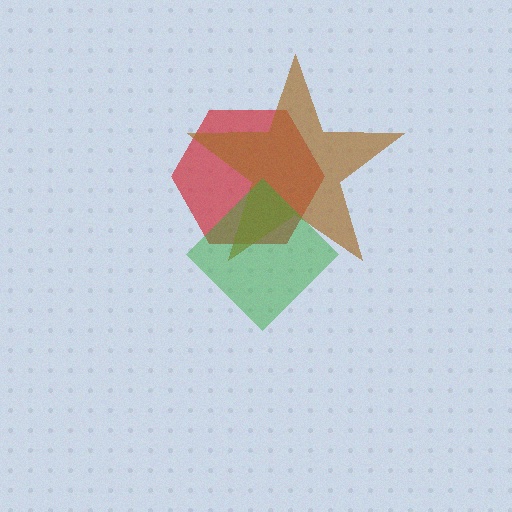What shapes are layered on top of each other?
The layered shapes are: a red hexagon, a brown star, a green diamond.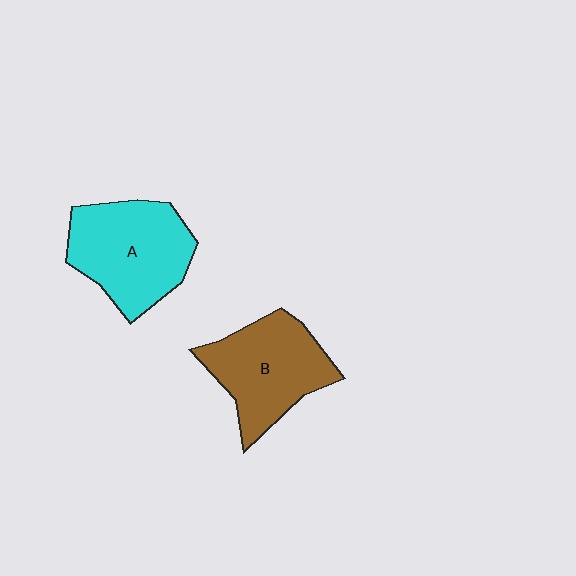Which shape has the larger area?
Shape A (cyan).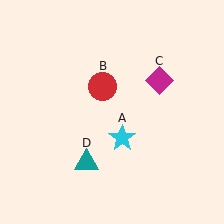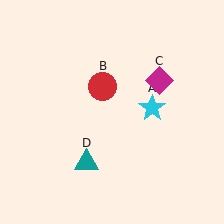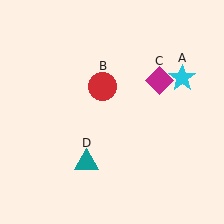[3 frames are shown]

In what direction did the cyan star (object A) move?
The cyan star (object A) moved up and to the right.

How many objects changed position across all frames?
1 object changed position: cyan star (object A).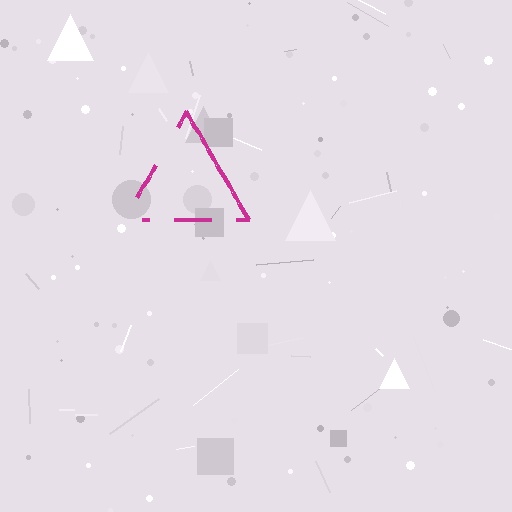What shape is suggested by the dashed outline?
The dashed outline suggests a triangle.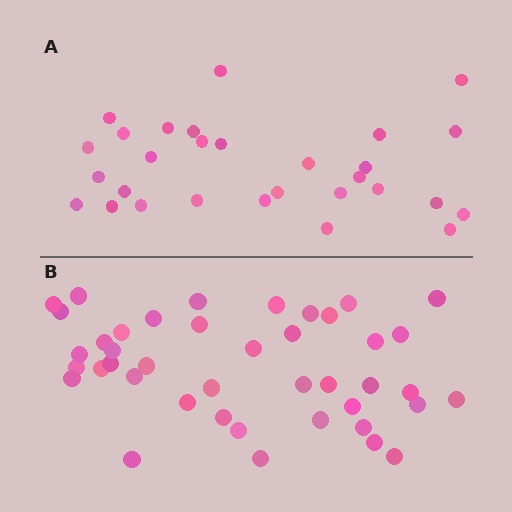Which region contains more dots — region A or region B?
Region B (the bottom region) has more dots.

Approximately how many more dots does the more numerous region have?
Region B has approximately 15 more dots than region A.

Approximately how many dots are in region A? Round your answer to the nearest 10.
About 30 dots. (The exact count is 29, which rounds to 30.)